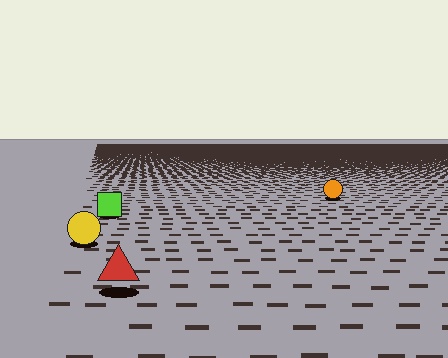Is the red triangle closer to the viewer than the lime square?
Yes. The red triangle is closer — you can tell from the texture gradient: the ground texture is coarser near it.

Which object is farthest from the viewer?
The orange circle is farthest from the viewer. It appears smaller and the ground texture around it is denser.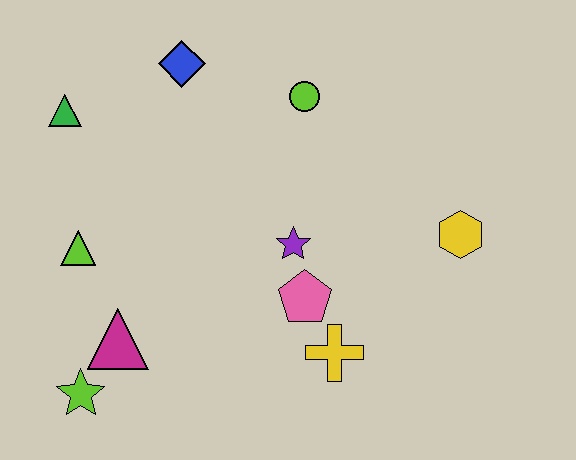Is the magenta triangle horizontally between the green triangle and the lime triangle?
No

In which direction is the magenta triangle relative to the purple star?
The magenta triangle is to the left of the purple star.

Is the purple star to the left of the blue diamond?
No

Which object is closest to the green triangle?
The blue diamond is closest to the green triangle.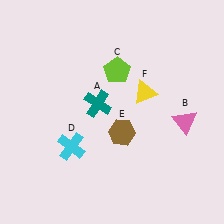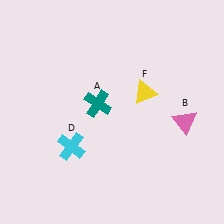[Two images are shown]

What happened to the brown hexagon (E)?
The brown hexagon (E) was removed in Image 2. It was in the bottom-right area of Image 1.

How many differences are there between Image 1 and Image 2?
There are 2 differences between the two images.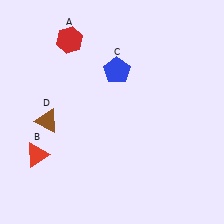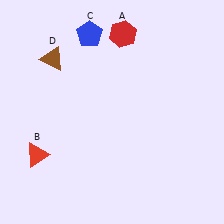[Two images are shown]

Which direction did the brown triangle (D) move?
The brown triangle (D) moved up.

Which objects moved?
The objects that moved are: the red hexagon (A), the blue pentagon (C), the brown triangle (D).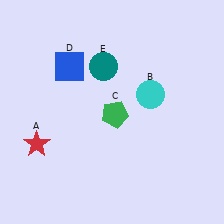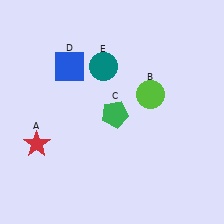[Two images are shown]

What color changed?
The circle (B) changed from cyan in Image 1 to lime in Image 2.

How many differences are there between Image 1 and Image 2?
There is 1 difference between the two images.